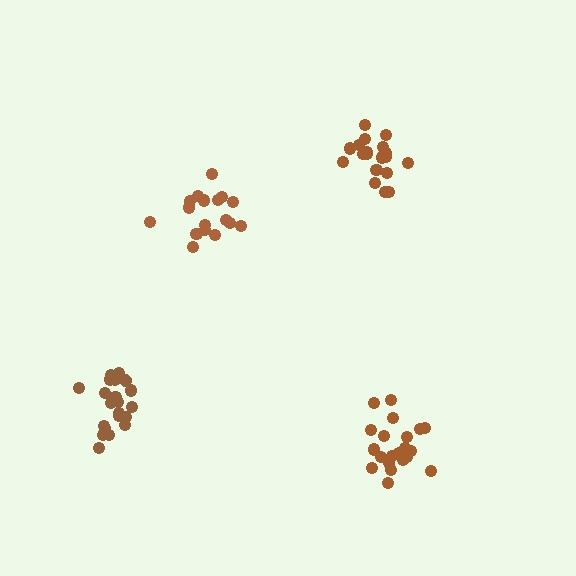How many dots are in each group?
Group 1: 20 dots, Group 2: 17 dots, Group 3: 21 dots, Group 4: 21 dots (79 total).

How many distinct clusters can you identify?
There are 4 distinct clusters.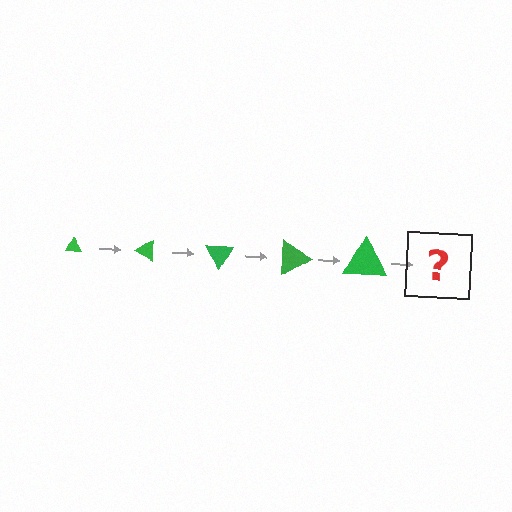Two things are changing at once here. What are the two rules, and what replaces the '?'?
The two rules are that the triangle grows larger each step and it rotates 30 degrees each step. The '?' should be a triangle, larger than the previous one and rotated 150 degrees from the start.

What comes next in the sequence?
The next element should be a triangle, larger than the previous one and rotated 150 degrees from the start.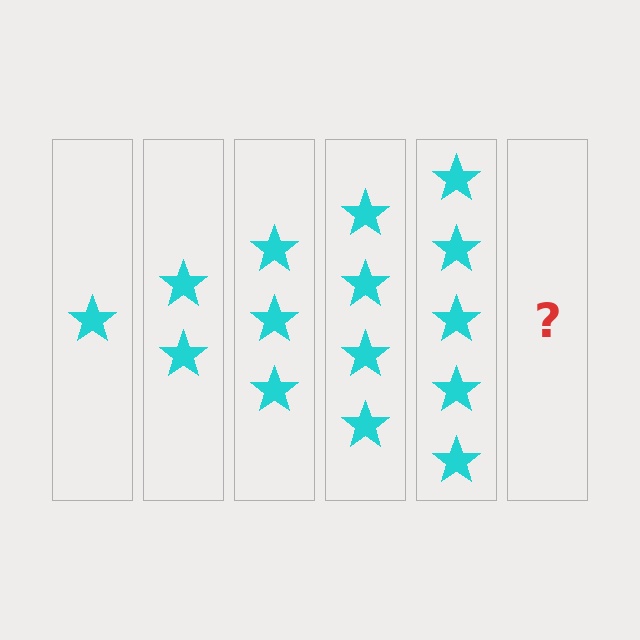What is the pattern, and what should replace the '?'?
The pattern is that each step adds one more star. The '?' should be 6 stars.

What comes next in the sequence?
The next element should be 6 stars.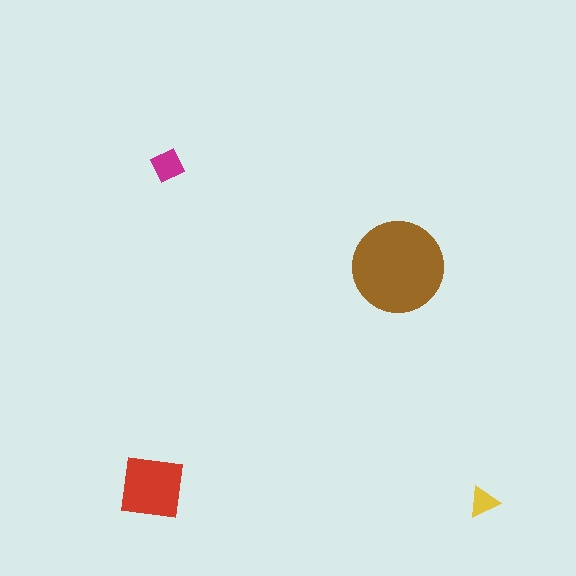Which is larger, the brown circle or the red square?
The brown circle.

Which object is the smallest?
The yellow triangle.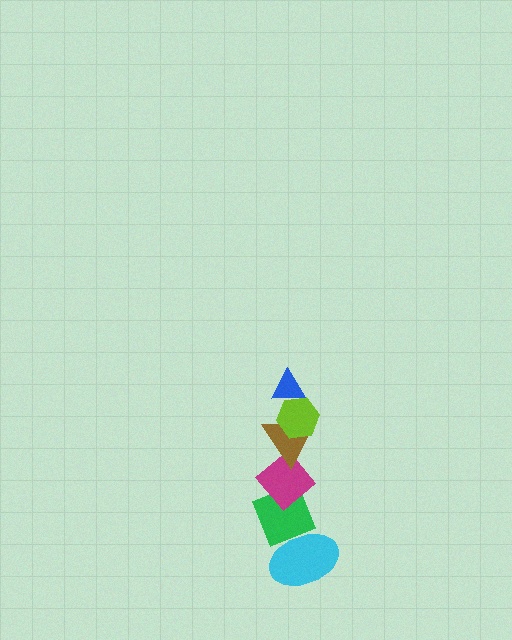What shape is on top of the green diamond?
The magenta diamond is on top of the green diamond.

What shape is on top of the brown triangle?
The lime hexagon is on top of the brown triangle.